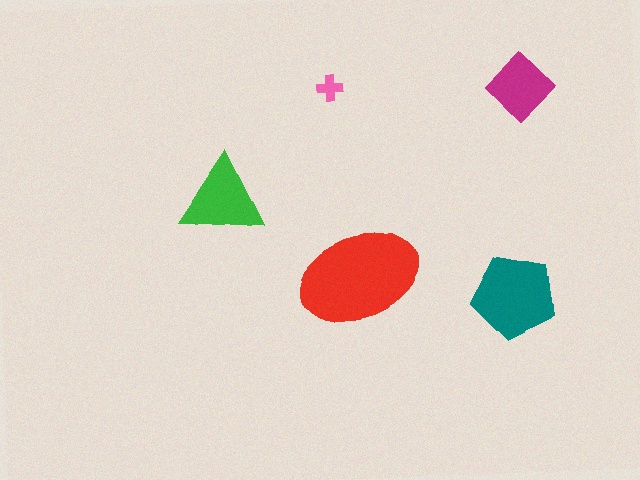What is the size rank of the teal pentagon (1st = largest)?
2nd.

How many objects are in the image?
There are 5 objects in the image.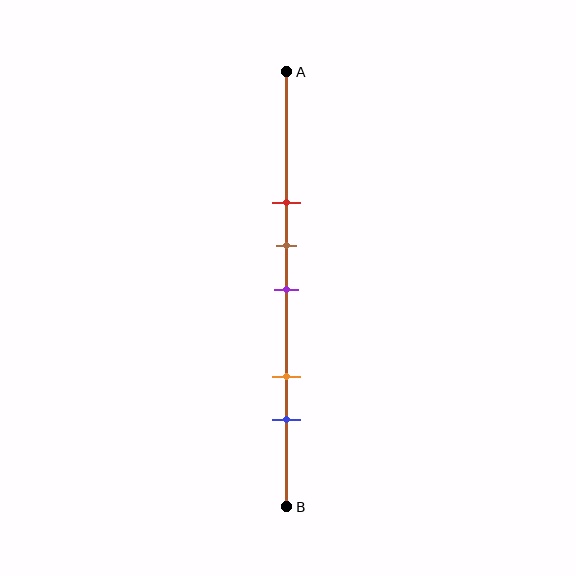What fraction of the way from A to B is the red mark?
The red mark is approximately 30% (0.3) of the way from A to B.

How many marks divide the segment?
There are 5 marks dividing the segment.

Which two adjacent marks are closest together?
The brown and purple marks are the closest adjacent pair.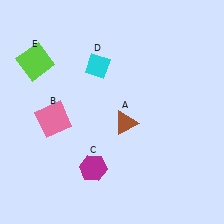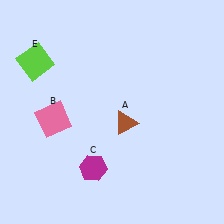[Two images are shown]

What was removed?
The cyan diamond (D) was removed in Image 2.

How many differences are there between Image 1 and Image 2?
There is 1 difference between the two images.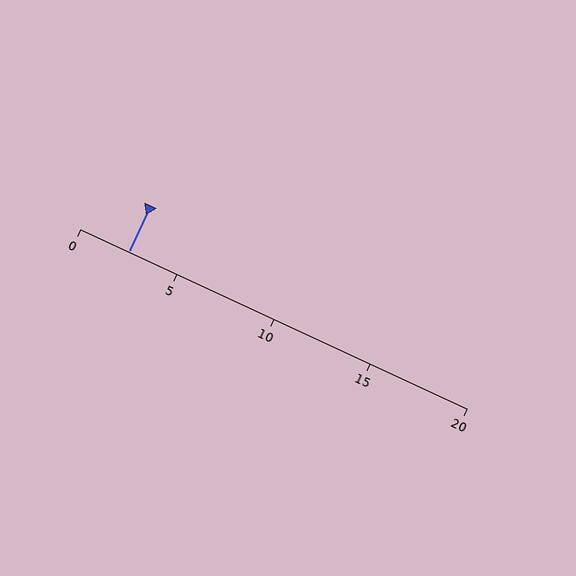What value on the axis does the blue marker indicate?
The marker indicates approximately 2.5.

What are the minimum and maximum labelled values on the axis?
The axis runs from 0 to 20.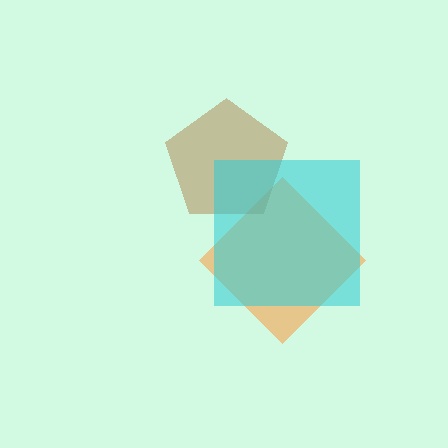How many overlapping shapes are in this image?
There are 3 overlapping shapes in the image.